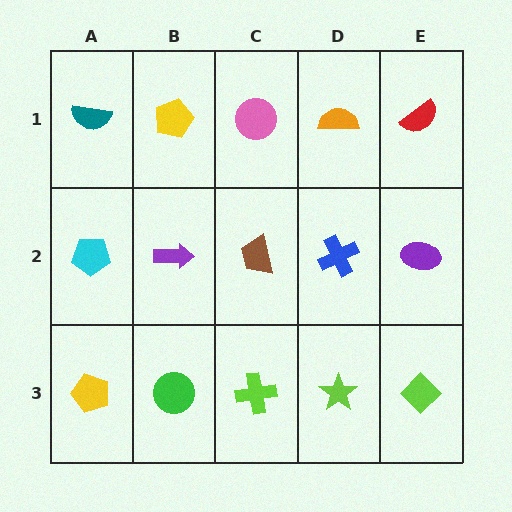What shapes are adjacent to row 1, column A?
A cyan pentagon (row 2, column A), a yellow pentagon (row 1, column B).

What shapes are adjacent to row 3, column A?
A cyan pentagon (row 2, column A), a green circle (row 3, column B).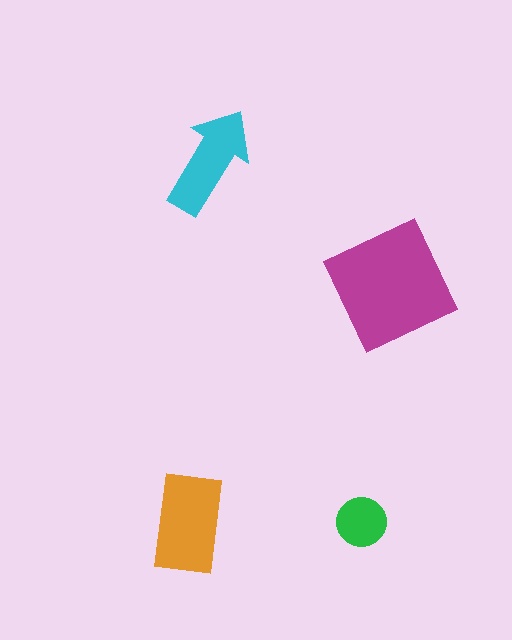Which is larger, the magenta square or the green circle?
The magenta square.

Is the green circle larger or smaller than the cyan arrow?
Smaller.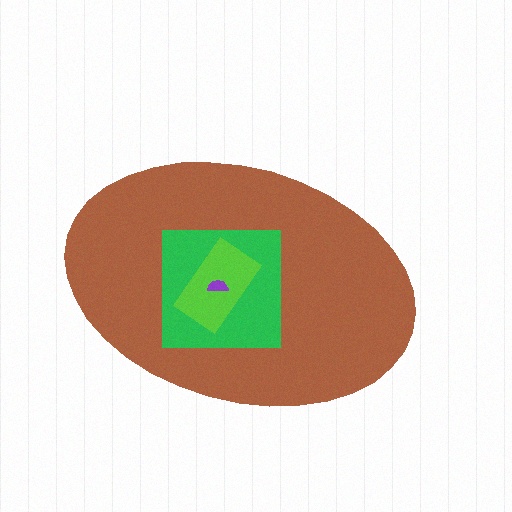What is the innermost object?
The purple semicircle.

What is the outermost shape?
The brown ellipse.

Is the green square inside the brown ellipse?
Yes.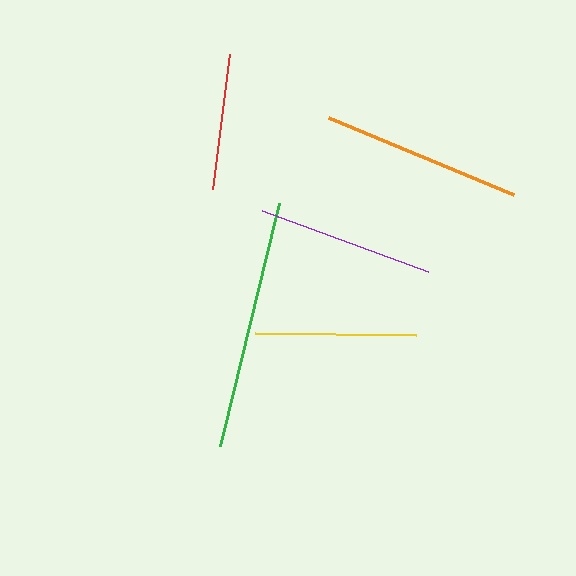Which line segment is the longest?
The green line is the longest at approximately 250 pixels.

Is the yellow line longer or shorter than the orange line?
The orange line is longer than the yellow line.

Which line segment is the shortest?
The red line is the shortest at approximately 136 pixels.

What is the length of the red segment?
The red segment is approximately 136 pixels long.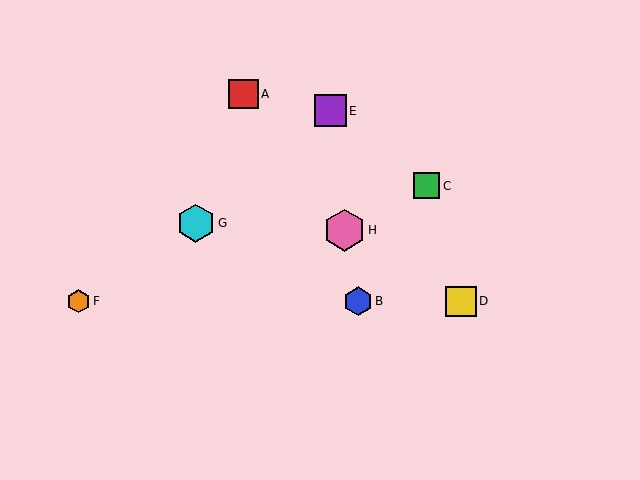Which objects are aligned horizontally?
Objects B, D, F are aligned horizontally.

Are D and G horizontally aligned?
No, D is at y≈301 and G is at y≈223.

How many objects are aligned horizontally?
3 objects (B, D, F) are aligned horizontally.